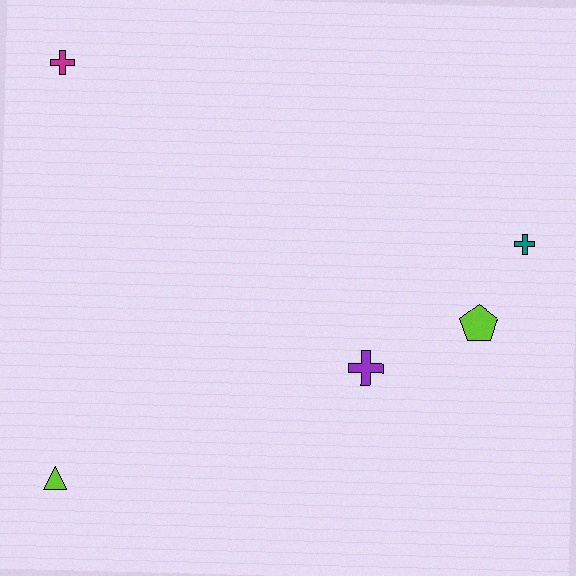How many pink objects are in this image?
There are no pink objects.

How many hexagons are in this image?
There are no hexagons.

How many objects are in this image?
There are 5 objects.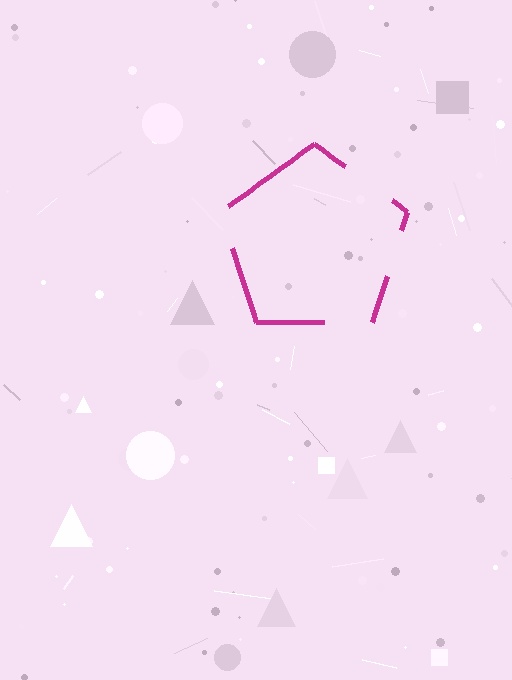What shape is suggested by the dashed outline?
The dashed outline suggests a pentagon.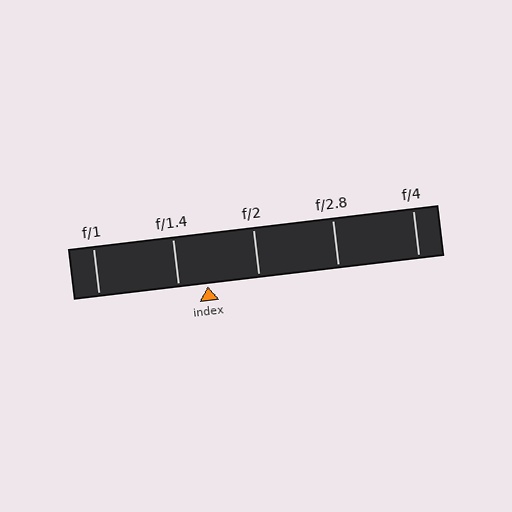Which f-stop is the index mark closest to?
The index mark is closest to f/1.4.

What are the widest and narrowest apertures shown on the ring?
The widest aperture shown is f/1 and the narrowest is f/4.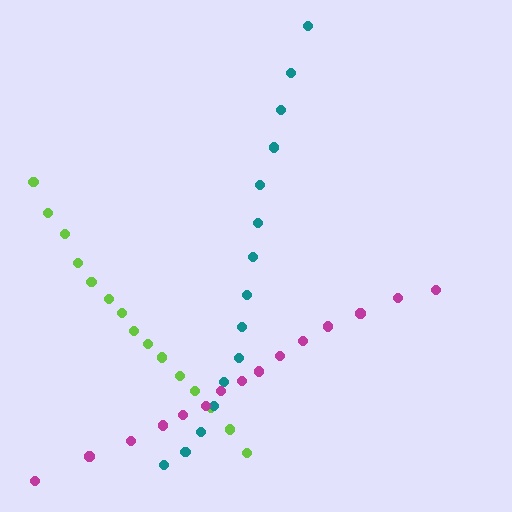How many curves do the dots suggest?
There are 3 distinct paths.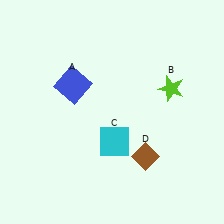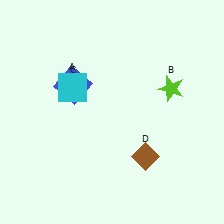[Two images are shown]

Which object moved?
The cyan square (C) moved up.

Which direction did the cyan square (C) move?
The cyan square (C) moved up.